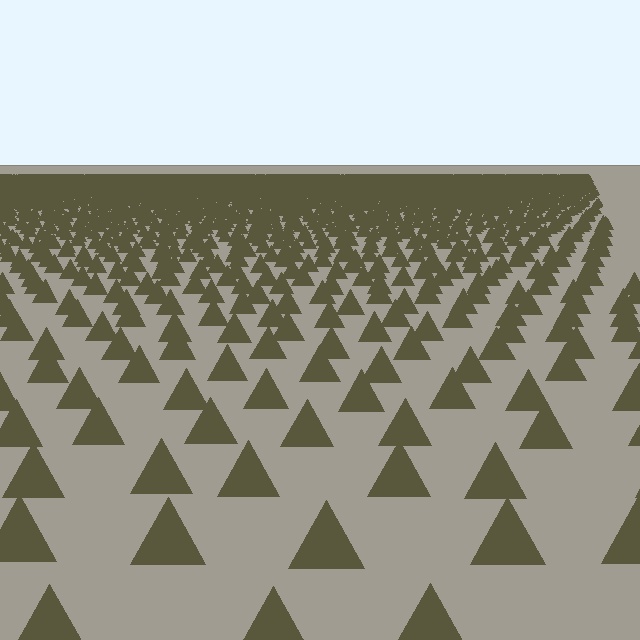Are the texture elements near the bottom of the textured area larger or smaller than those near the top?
Larger. Near the bottom, elements are closer to the viewer and appear at a bigger on-screen size.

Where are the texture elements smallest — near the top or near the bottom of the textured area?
Near the top.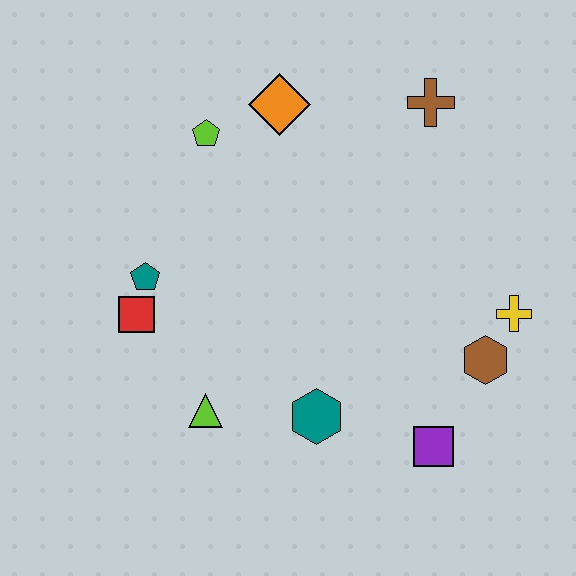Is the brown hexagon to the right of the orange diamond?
Yes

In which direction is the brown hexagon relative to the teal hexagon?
The brown hexagon is to the right of the teal hexagon.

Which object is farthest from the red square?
The yellow cross is farthest from the red square.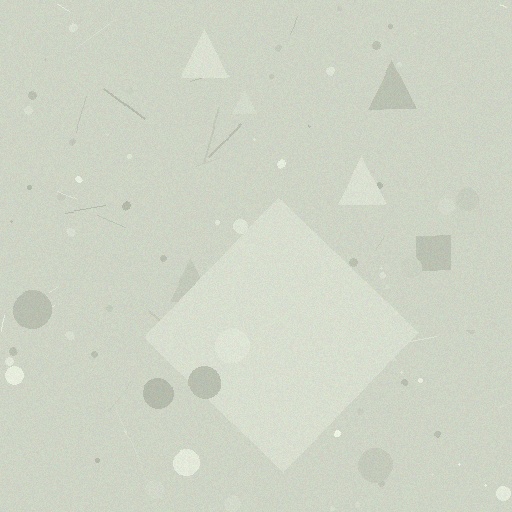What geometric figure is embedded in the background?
A diamond is embedded in the background.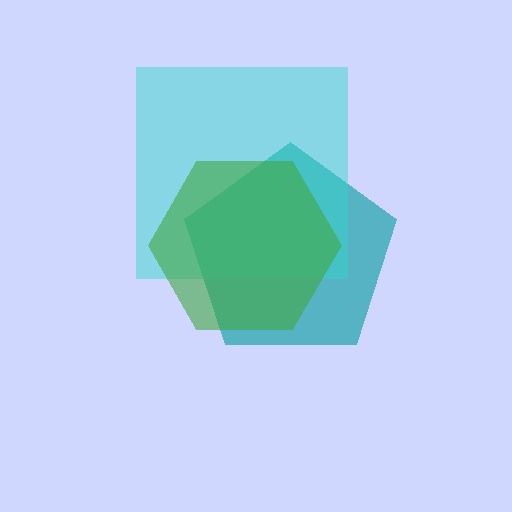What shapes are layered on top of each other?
The layered shapes are: a teal pentagon, a cyan square, a green hexagon.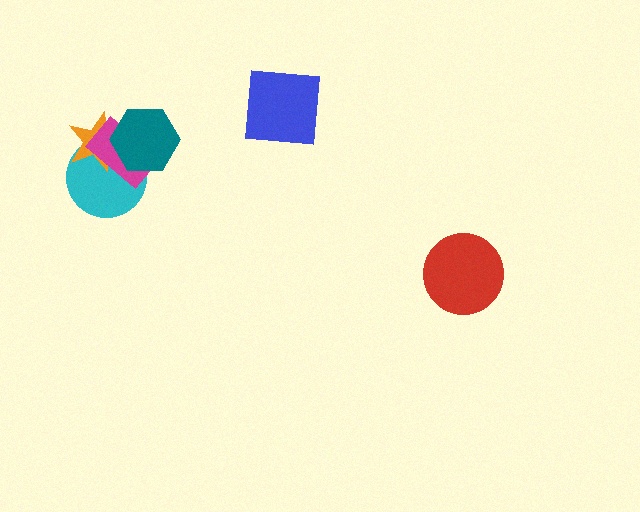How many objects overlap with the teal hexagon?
3 objects overlap with the teal hexagon.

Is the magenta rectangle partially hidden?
Yes, it is partially covered by another shape.